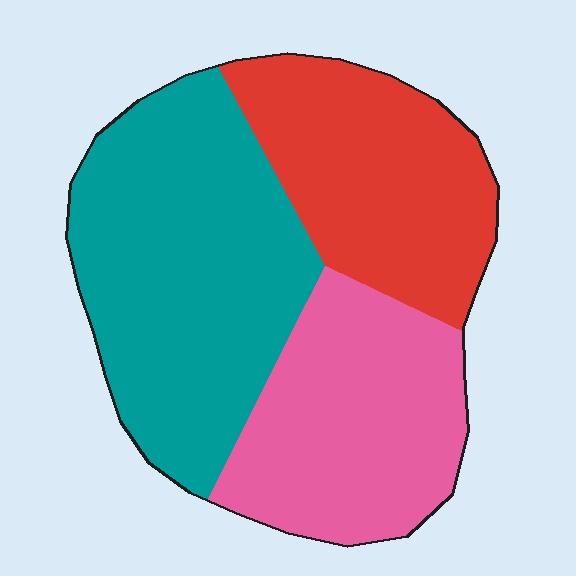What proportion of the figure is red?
Red covers roughly 30% of the figure.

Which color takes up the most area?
Teal, at roughly 40%.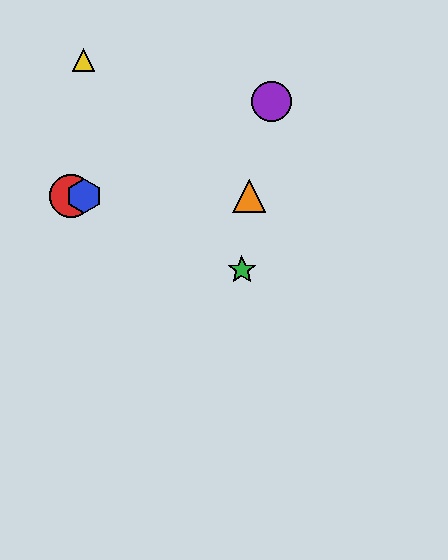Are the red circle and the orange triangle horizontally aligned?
Yes, both are at y≈196.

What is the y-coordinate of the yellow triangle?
The yellow triangle is at y≈60.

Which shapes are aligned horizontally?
The red circle, the blue hexagon, the orange triangle are aligned horizontally.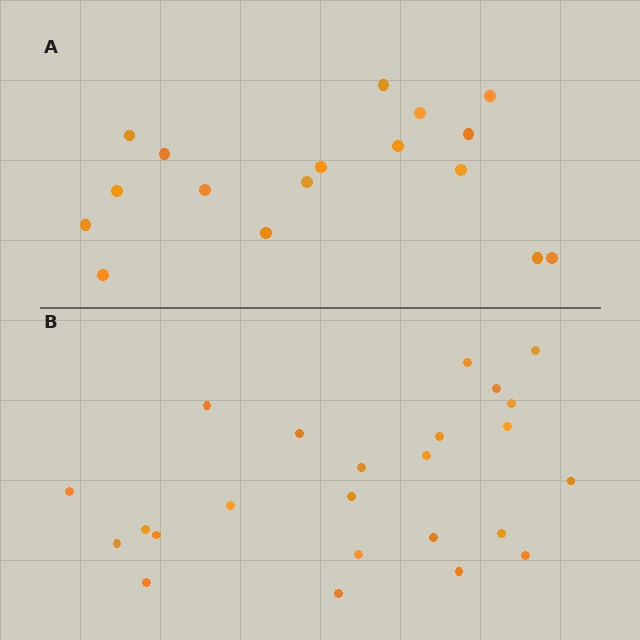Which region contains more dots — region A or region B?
Region B (the bottom region) has more dots.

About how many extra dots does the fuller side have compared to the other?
Region B has roughly 8 or so more dots than region A.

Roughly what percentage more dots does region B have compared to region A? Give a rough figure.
About 40% more.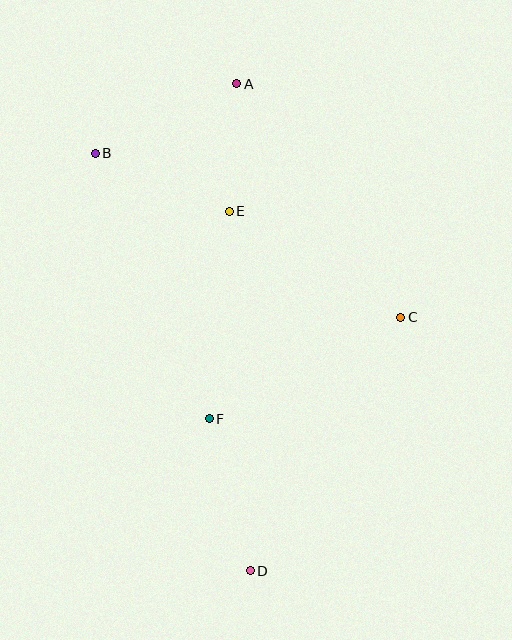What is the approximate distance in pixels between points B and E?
The distance between B and E is approximately 146 pixels.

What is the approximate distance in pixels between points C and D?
The distance between C and D is approximately 295 pixels.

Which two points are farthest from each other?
Points A and D are farthest from each other.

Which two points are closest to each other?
Points A and E are closest to each other.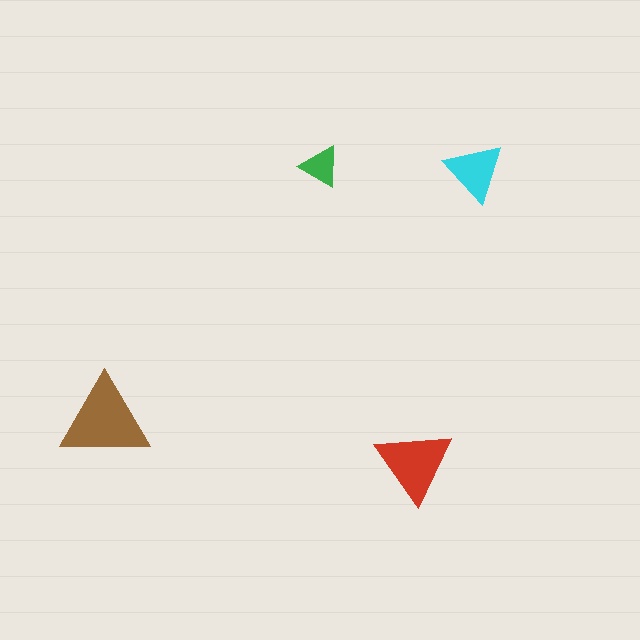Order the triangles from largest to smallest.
the brown one, the red one, the cyan one, the green one.